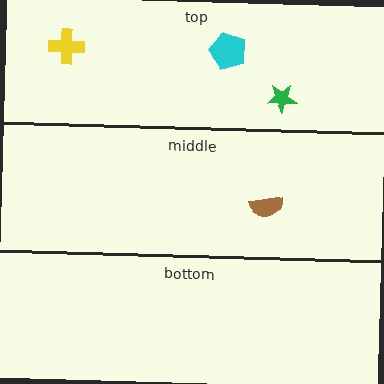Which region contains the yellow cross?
The top region.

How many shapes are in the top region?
3.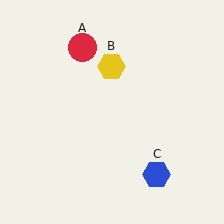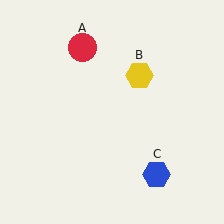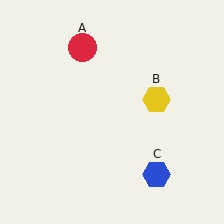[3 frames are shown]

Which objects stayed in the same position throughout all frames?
Red circle (object A) and blue hexagon (object C) remained stationary.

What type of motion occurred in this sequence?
The yellow hexagon (object B) rotated clockwise around the center of the scene.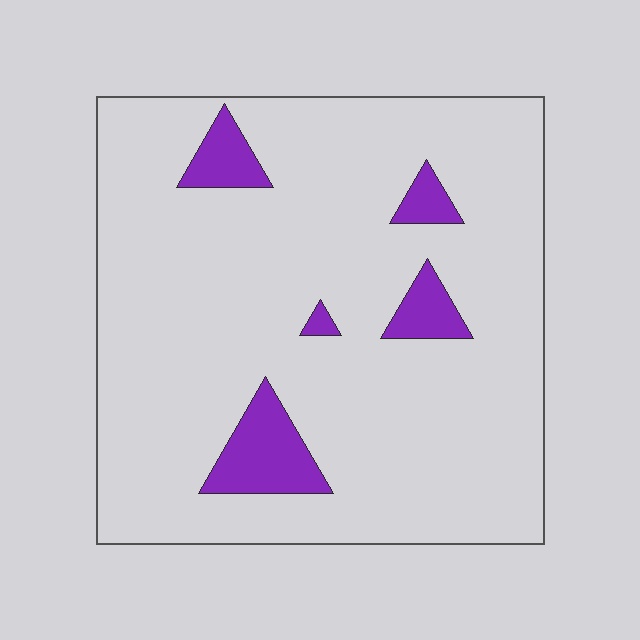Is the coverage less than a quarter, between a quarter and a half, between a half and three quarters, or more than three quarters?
Less than a quarter.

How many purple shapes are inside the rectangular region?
5.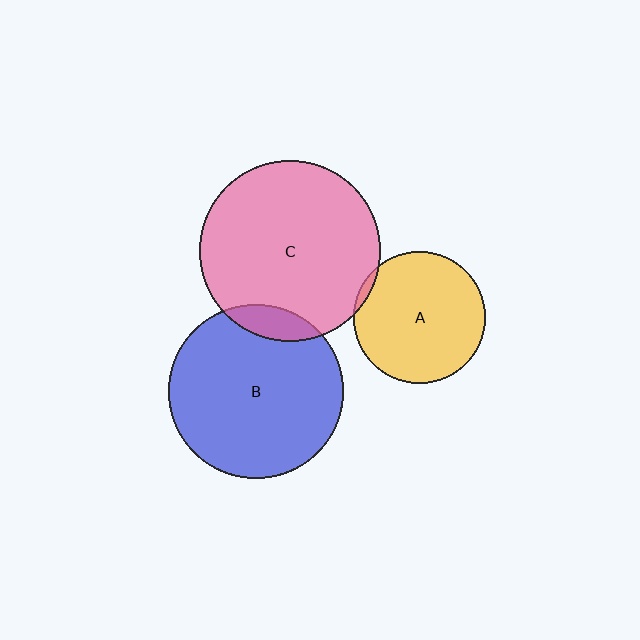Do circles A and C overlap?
Yes.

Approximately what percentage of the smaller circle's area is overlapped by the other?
Approximately 5%.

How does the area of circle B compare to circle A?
Approximately 1.8 times.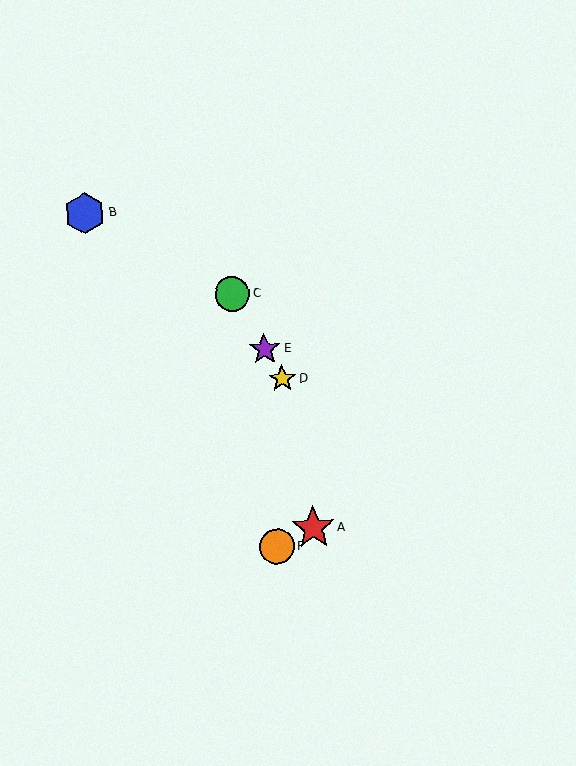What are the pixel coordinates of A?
Object A is at (313, 528).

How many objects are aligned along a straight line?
3 objects (C, D, E) are aligned along a straight line.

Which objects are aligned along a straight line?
Objects C, D, E are aligned along a straight line.